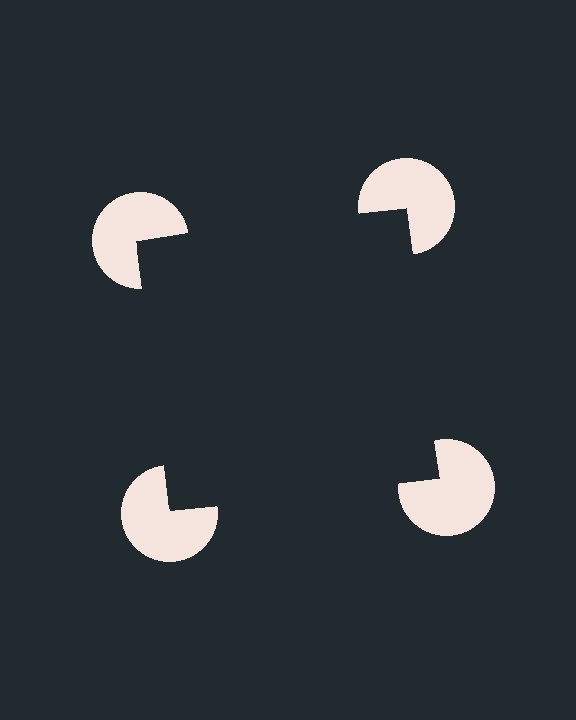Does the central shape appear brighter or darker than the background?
It typically appears slightly darker than the background, even though no actual brightness change is drawn.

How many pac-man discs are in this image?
There are 4 — one at each vertex of the illusory square.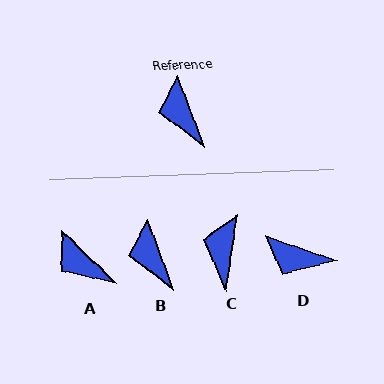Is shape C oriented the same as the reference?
No, it is off by about 29 degrees.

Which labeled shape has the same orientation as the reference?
B.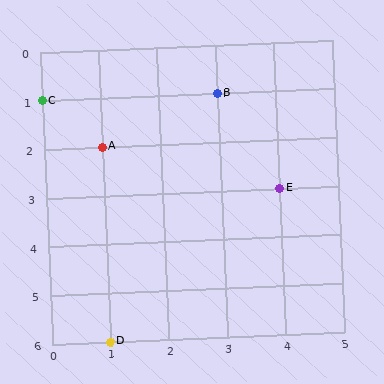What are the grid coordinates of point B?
Point B is at grid coordinates (3, 1).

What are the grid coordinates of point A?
Point A is at grid coordinates (1, 2).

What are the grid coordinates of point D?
Point D is at grid coordinates (1, 6).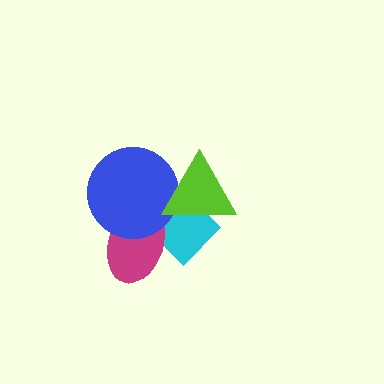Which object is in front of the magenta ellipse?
The blue circle is in front of the magenta ellipse.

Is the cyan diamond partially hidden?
Yes, it is partially covered by another shape.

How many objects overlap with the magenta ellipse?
2 objects overlap with the magenta ellipse.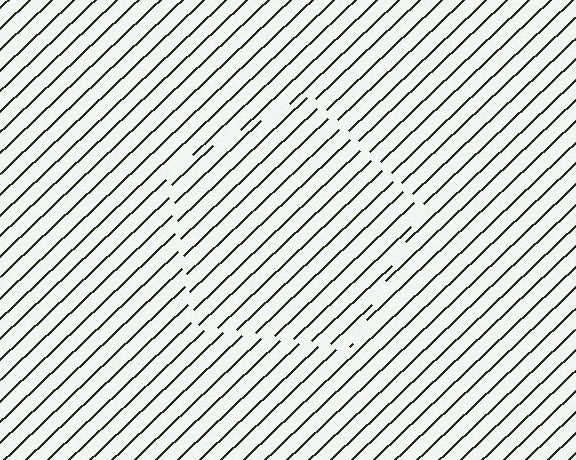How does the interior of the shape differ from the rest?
The interior of the shape contains the same grating, shifted by half a period — the contour is defined by the phase discontinuity where line-ends from the inner and outer gratings abut.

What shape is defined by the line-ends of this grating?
An illusory pentagon. The interior of the shape contains the same grating, shifted by half a period — the contour is defined by the phase discontinuity where line-ends from the inner and outer gratings abut.